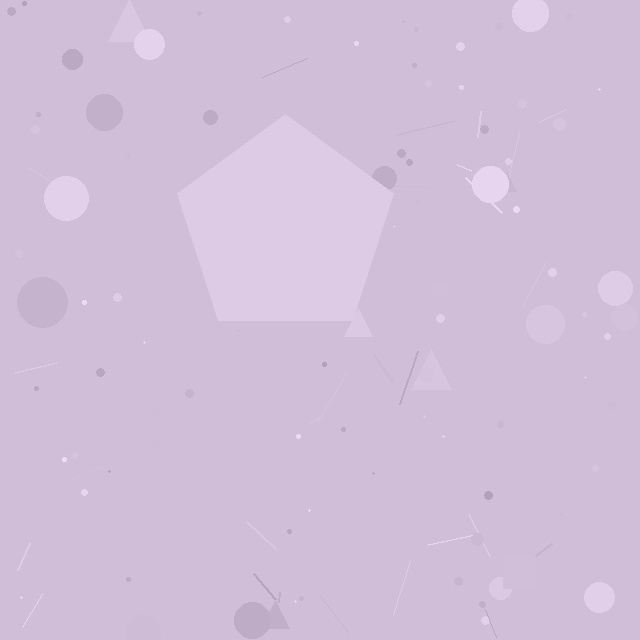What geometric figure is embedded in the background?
A pentagon is embedded in the background.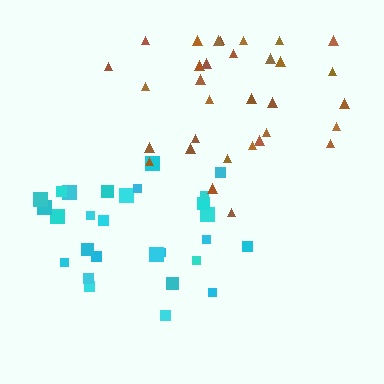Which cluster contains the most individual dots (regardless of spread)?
Brown (32).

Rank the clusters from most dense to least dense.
brown, cyan.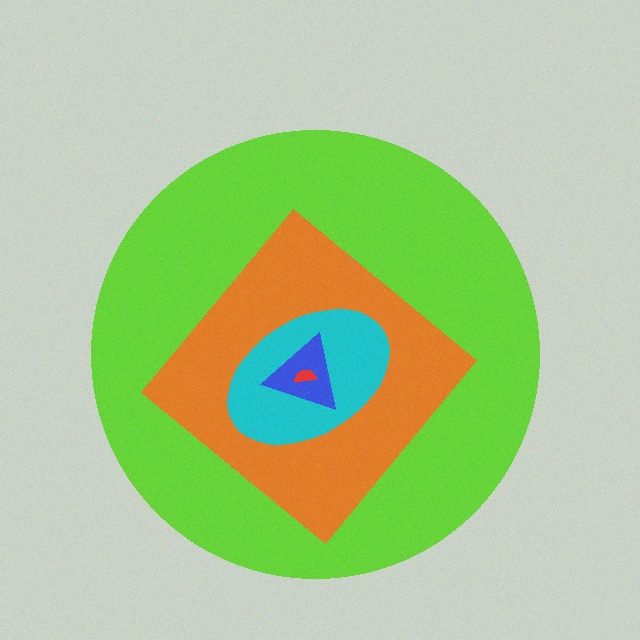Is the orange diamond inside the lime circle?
Yes.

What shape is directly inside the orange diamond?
The cyan ellipse.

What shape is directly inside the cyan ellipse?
The blue triangle.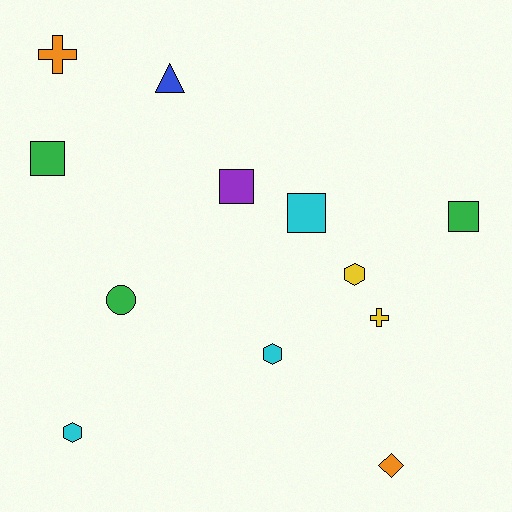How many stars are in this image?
There are no stars.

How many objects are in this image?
There are 12 objects.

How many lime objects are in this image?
There are no lime objects.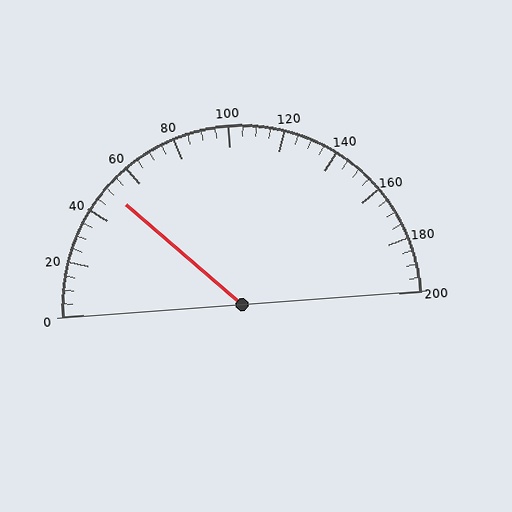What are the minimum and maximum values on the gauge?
The gauge ranges from 0 to 200.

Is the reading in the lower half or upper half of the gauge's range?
The reading is in the lower half of the range (0 to 200).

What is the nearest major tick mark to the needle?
The nearest major tick mark is 40.